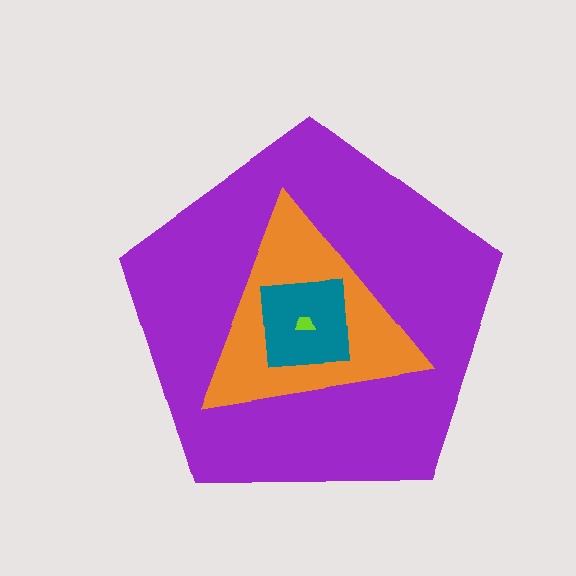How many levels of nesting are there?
4.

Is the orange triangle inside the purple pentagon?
Yes.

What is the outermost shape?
The purple pentagon.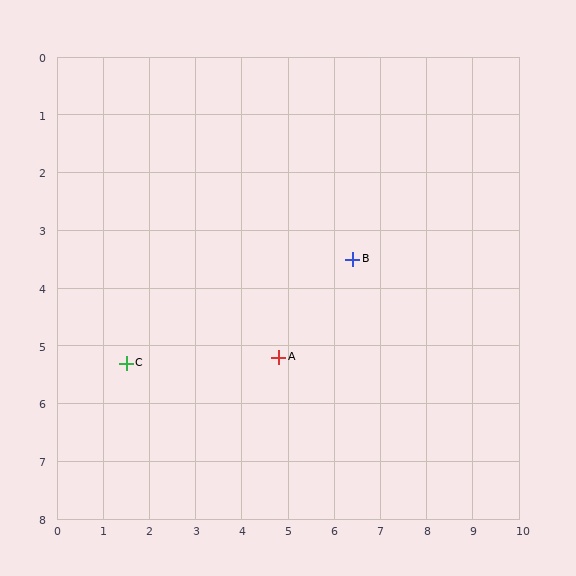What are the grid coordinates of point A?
Point A is at approximately (4.8, 5.2).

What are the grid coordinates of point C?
Point C is at approximately (1.5, 5.3).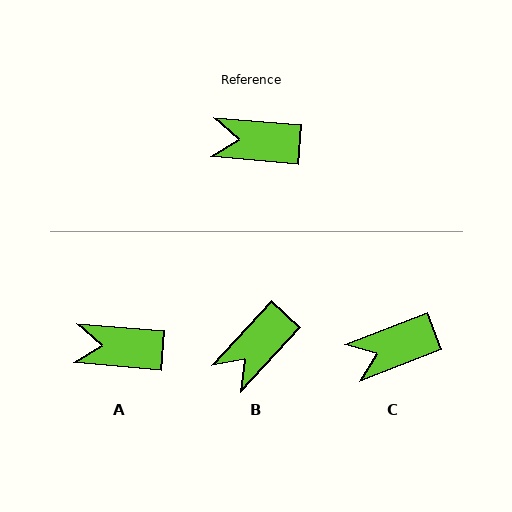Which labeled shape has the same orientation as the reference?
A.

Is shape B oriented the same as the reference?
No, it is off by about 52 degrees.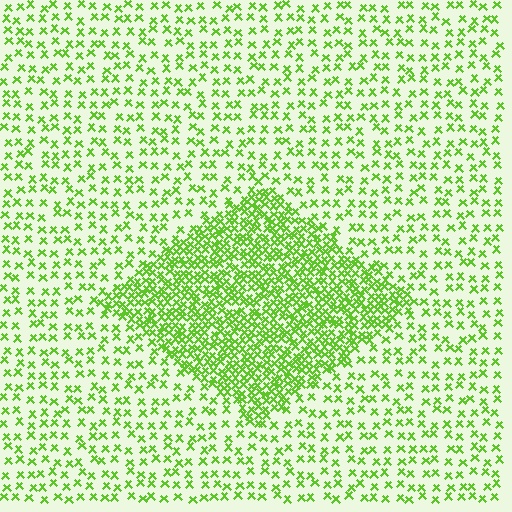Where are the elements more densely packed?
The elements are more densely packed inside the diamond boundary.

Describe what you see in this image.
The image contains small lime elements arranged at two different densities. A diamond-shaped region is visible where the elements are more densely packed than the surrounding area.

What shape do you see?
I see a diamond.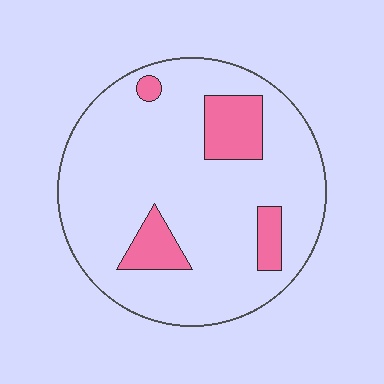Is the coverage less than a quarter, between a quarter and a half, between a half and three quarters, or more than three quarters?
Less than a quarter.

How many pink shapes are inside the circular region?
4.